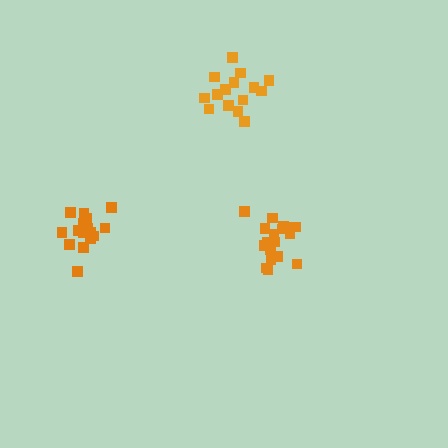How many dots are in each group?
Group 1: 18 dots, Group 2: 18 dots, Group 3: 15 dots (51 total).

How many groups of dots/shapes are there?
There are 3 groups.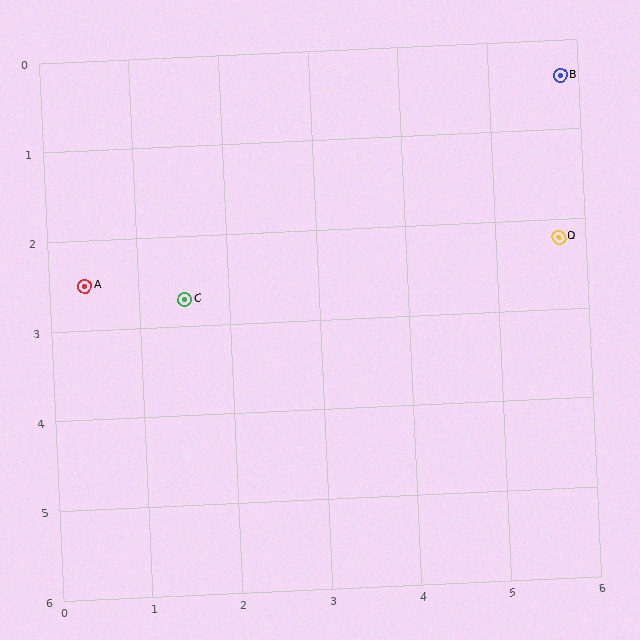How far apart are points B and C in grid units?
Points B and C are about 4.9 grid units apart.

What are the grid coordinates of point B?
Point B is at approximately (5.8, 0.4).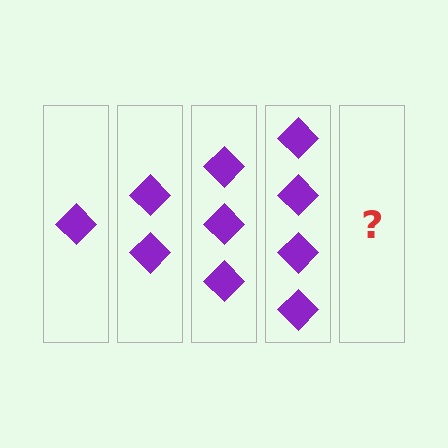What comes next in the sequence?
The next element should be 5 diamonds.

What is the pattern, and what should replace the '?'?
The pattern is that each step adds one more diamond. The '?' should be 5 diamonds.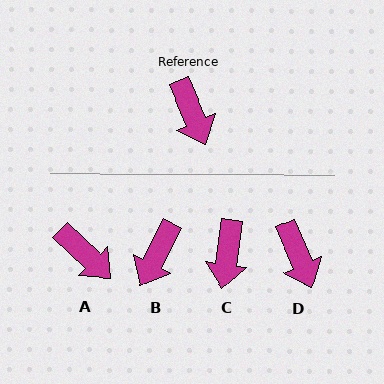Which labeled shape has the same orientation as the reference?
D.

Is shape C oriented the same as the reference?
No, it is off by about 31 degrees.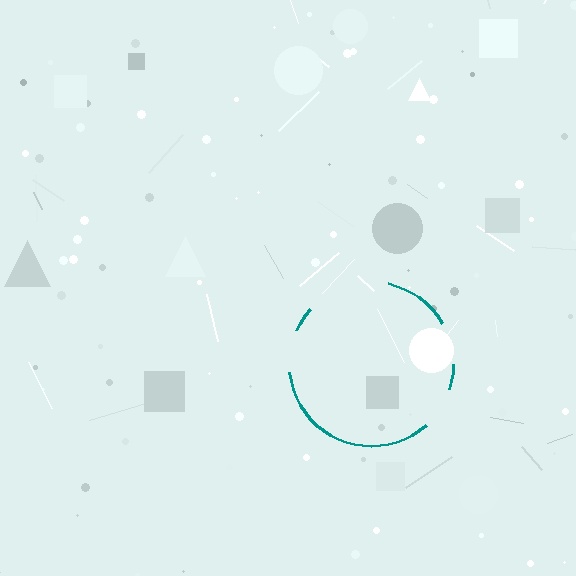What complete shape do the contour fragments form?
The contour fragments form a circle.